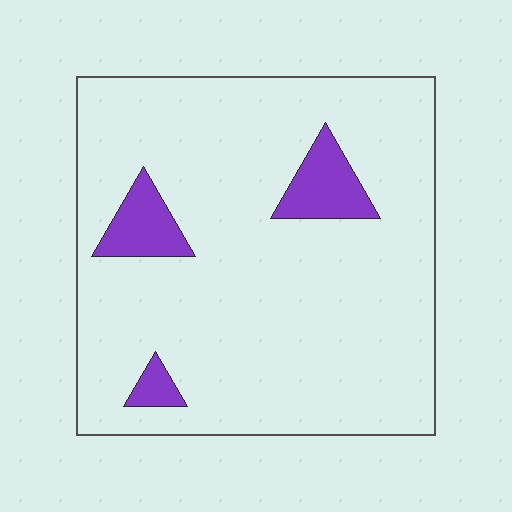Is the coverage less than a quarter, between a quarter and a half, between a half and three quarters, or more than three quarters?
Less than a quarter.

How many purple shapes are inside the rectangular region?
3.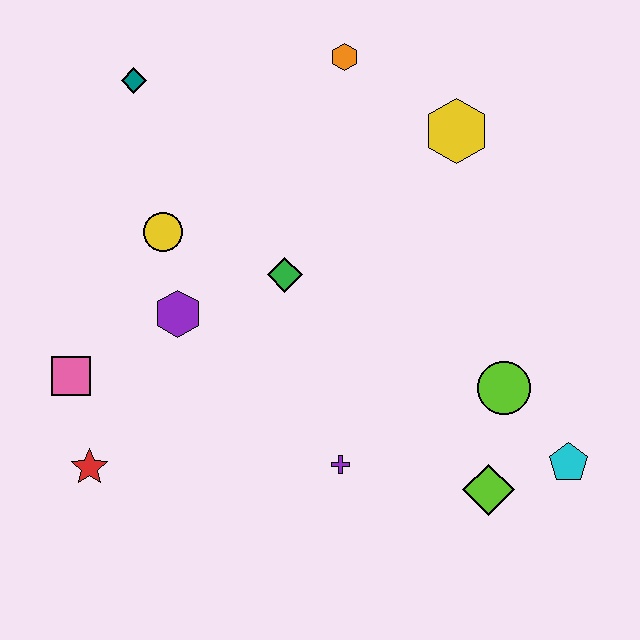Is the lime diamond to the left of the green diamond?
No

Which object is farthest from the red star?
The yellow hexagon is farthest from the red star.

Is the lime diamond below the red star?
Yes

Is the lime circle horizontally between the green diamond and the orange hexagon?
No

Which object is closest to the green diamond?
The purple hexagon is closest to the green diamond.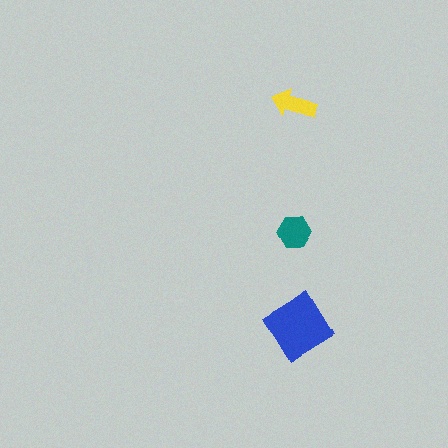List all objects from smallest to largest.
The yellow arrow, the teal hexagon, the blue diamond.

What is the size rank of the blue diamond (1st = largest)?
1st.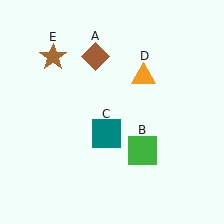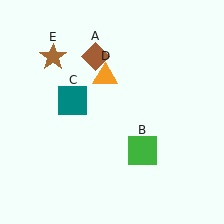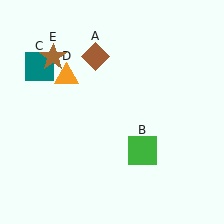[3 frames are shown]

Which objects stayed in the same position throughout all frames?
Brown diamond (object A) and green square (object B) and brown star (object E) remained stationary.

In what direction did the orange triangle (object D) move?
The orange triangle (object D) moved left.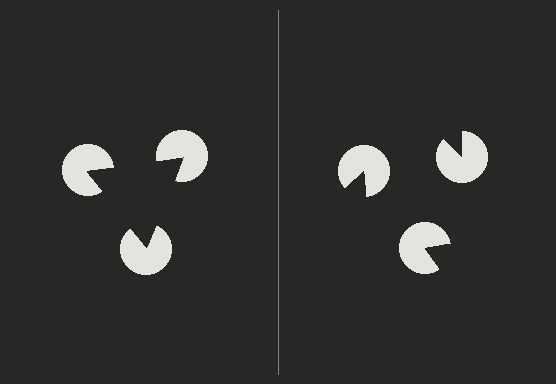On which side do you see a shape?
An illusory triangle appears on the left side. On the right side the wedge cuts are rotated, so no coherent shape forms.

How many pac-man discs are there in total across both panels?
6 — 3 on each side.